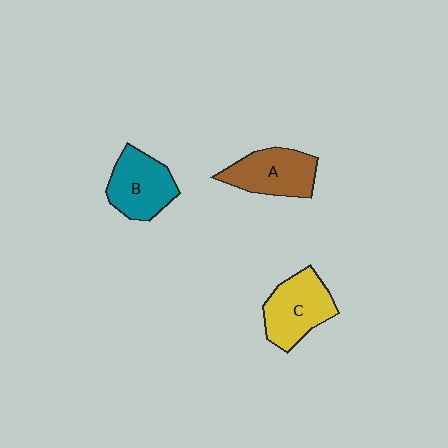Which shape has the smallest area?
Shape A (brown).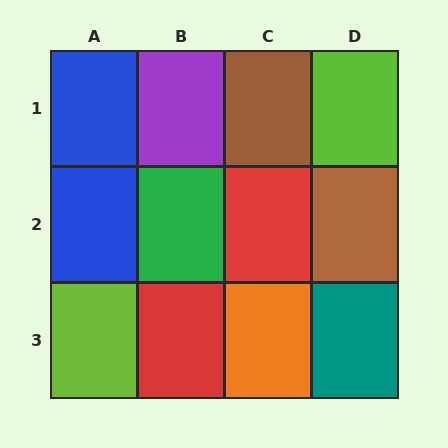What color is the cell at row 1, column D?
Lime.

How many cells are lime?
2 cells are lime.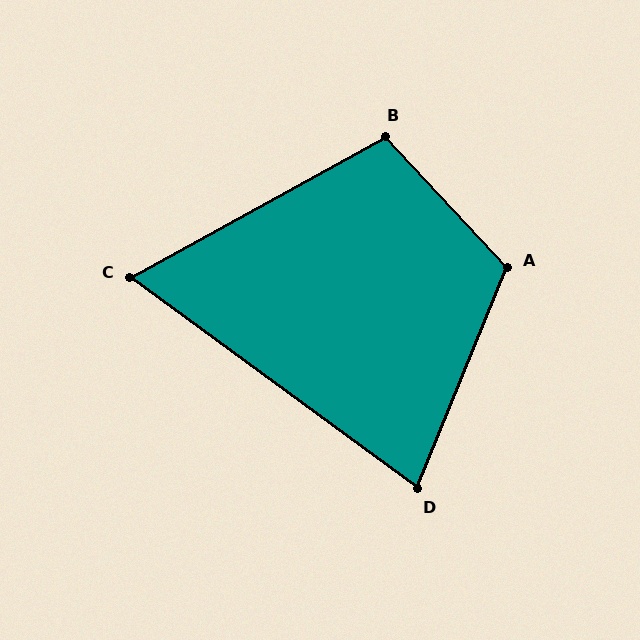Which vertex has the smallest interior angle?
C, at approximately 65 degrees.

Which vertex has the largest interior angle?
A, at approximately 115 degrees.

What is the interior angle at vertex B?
Approximately 104 degrees (obtuse).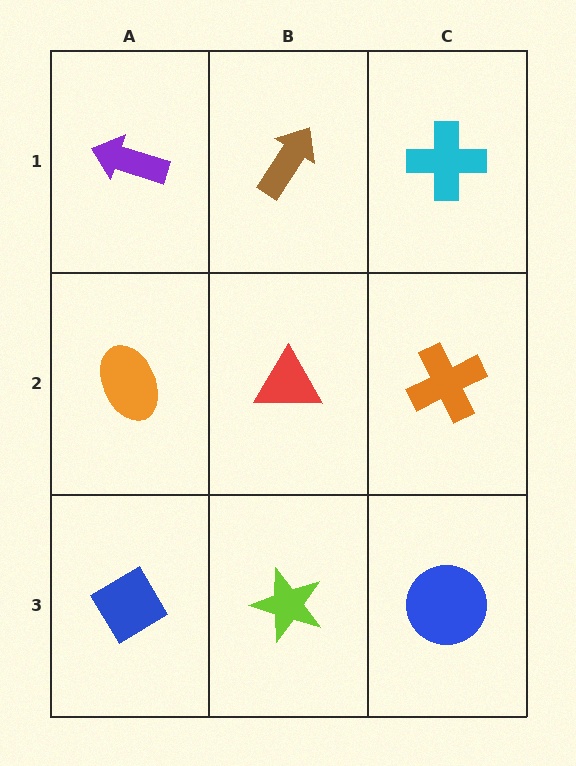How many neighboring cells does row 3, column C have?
2.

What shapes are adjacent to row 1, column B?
A red triangle (row 2, column B), a purple arrow (row 1, column A), a cyan cross (row 1, column C).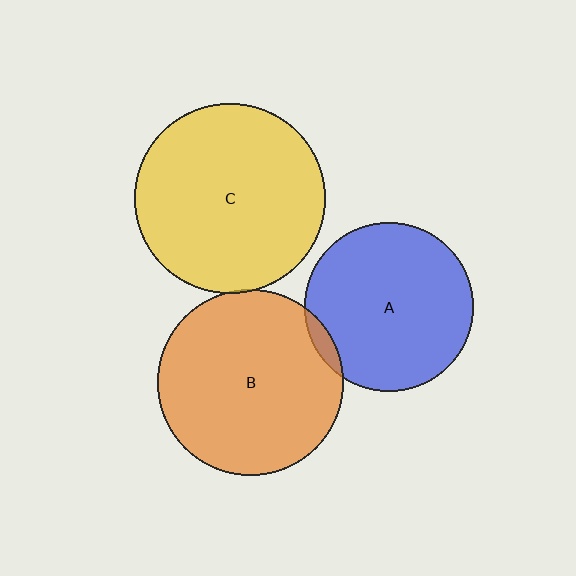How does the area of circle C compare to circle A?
Approximately 1.3 times.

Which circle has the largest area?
Circle C (yellow).